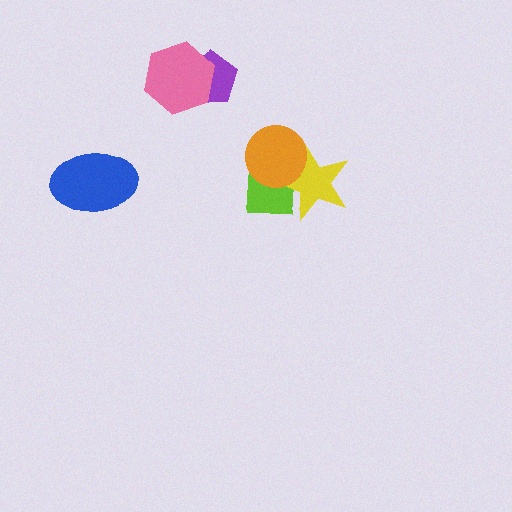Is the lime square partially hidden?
Yes, it is partially covered by another shape.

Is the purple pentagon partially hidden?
Yes, it is partially covered by another shape.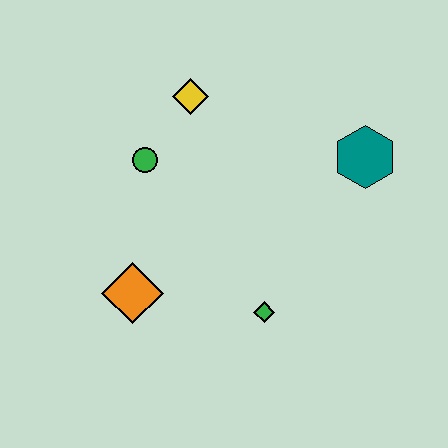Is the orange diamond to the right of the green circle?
No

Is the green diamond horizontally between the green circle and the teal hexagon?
Yes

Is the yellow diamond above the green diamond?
Yes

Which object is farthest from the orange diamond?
The teal hexagon is farthest from the orange diamond.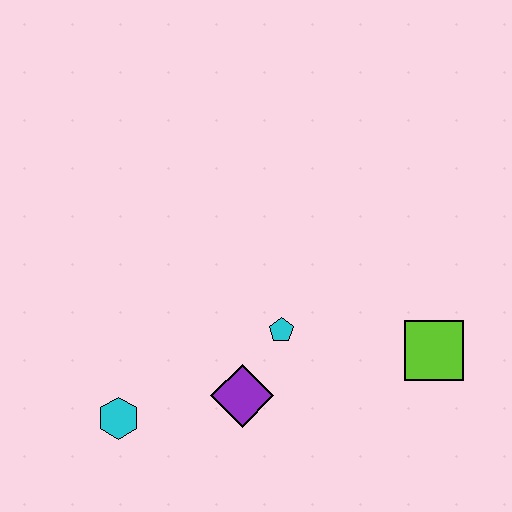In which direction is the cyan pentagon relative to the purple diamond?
The cyan pentagon is above the purple diamond.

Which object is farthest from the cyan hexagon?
The lime square is farthest from the cyan hexagon.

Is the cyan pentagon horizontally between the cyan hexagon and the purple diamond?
No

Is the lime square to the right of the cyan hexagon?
Yes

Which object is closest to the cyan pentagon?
The purple diamond is closest to the cyan pentagon.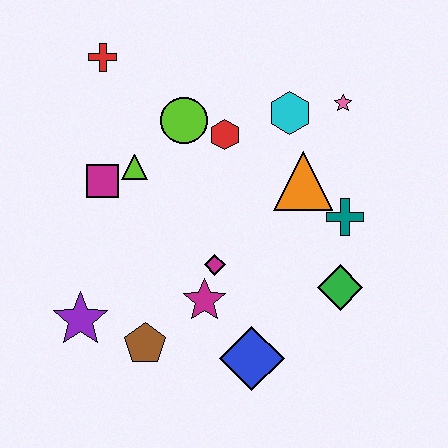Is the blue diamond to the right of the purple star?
Yes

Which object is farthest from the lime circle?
The blue diamond is farthest from the lime circle.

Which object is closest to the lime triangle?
The magenta square is closest to the lime triangle.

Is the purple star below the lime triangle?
Yes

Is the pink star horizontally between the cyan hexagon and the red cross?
No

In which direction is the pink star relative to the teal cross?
The pink star is above the teal cross.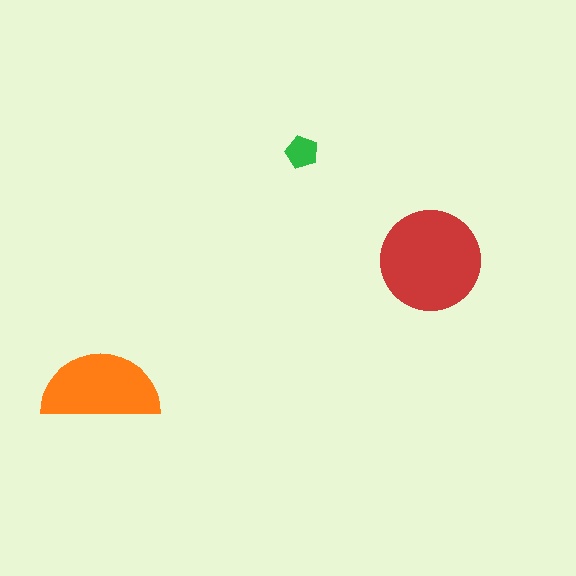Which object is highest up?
The green pentagon is topmost.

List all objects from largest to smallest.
The red circle, the orange semicircle, the green pentagon.